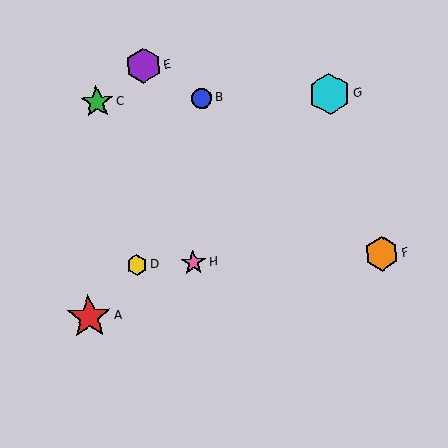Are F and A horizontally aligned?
No, F is at y≈254 and A is at y≈317.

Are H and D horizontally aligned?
Yes, both are at y≈262.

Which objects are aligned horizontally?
Objects D, F, H are aligned horizontally.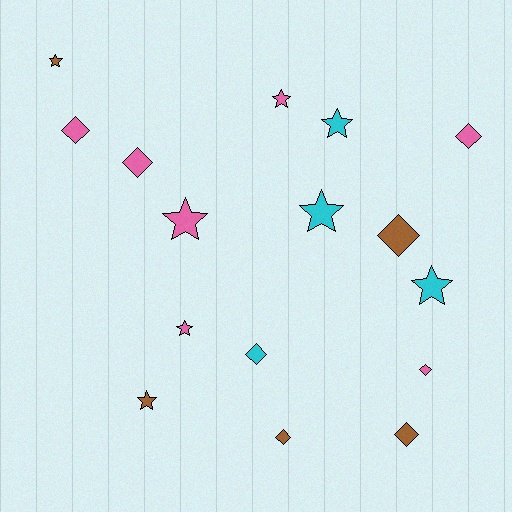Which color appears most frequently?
Pink, with 7 objects.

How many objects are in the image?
There are 16 objects.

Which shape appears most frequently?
Diamond, with 8 objects.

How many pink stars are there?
There are 3 pink stars.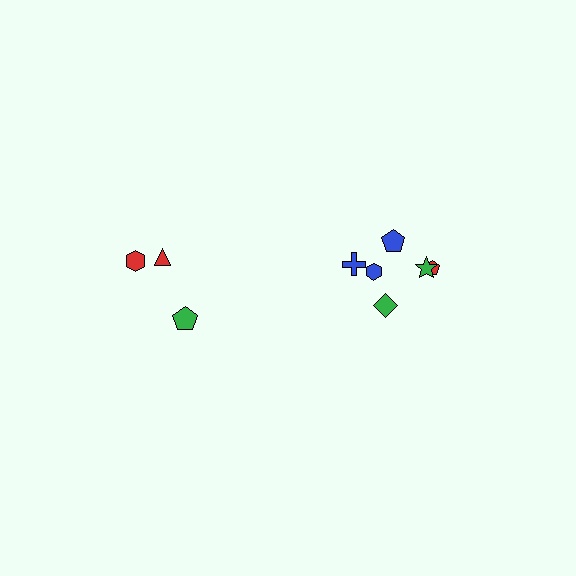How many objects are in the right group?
There are 6 objects.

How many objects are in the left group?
There are 3 objects.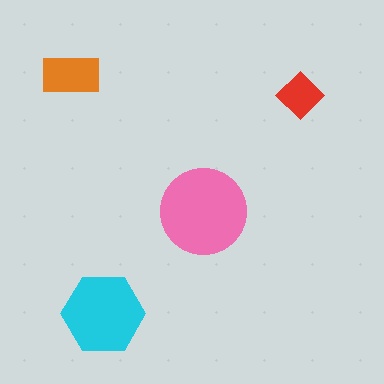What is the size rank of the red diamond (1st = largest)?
4th.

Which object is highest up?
The orange rectangle is topmost.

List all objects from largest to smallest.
The pink circle, the cyan hexagon, the orange rectangle, the red diamond.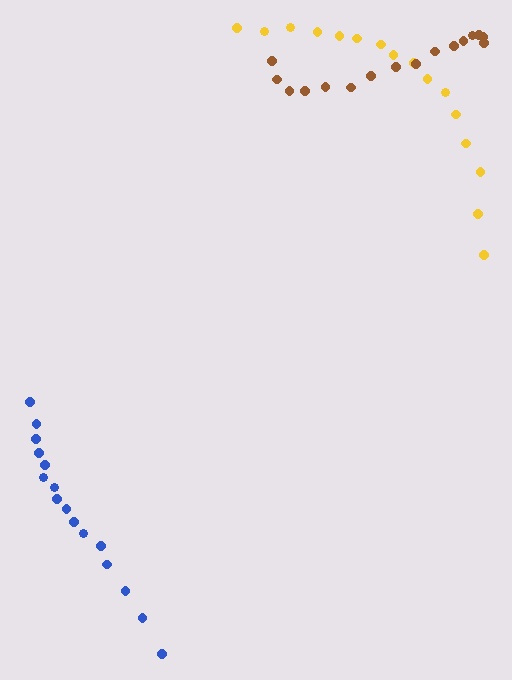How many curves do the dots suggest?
There are 3 distinct paths.